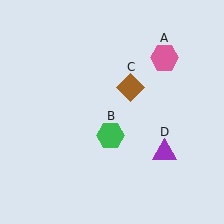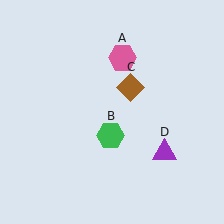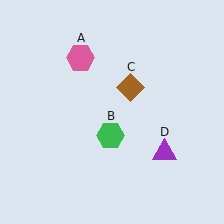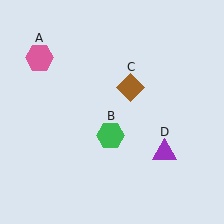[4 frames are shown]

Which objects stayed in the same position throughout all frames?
Green hexagon (object B) and brown diamond (object C) and purple triangle (object D) remained stationary.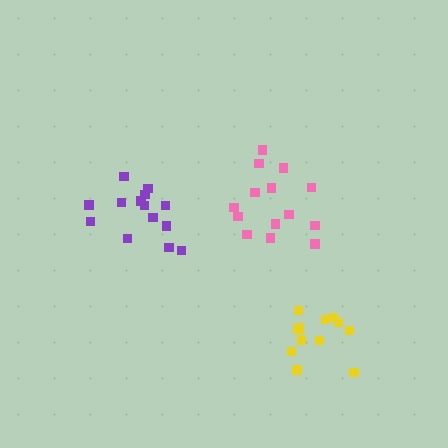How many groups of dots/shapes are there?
There are 3 groups.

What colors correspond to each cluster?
The clusters are colored: purple, pink, yellow.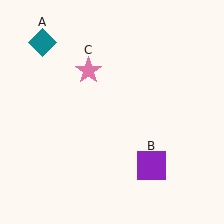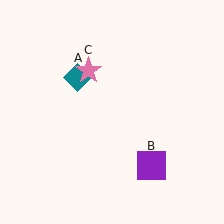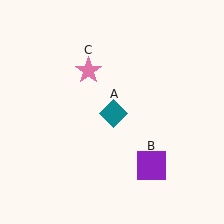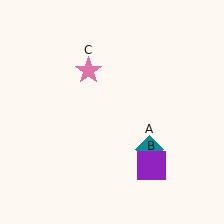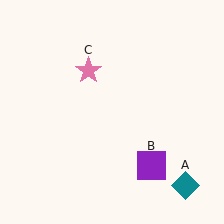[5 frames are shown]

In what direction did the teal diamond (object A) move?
The teal diamond (object A) moved down and to the right.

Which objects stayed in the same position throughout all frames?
Purple square (object B) and pink star (object C) remained stationary.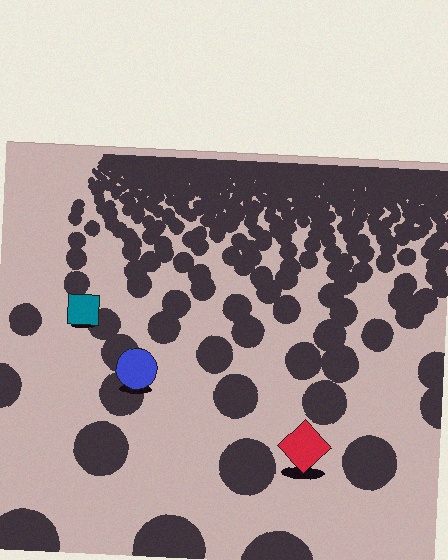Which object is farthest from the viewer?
The teal square is farthest from the viewer. It appears smaller and the ground texture around it is denser.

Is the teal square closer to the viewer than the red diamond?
No. The red diamond is closer — you can tell from the texture gradient: the ground texture is coarser near it.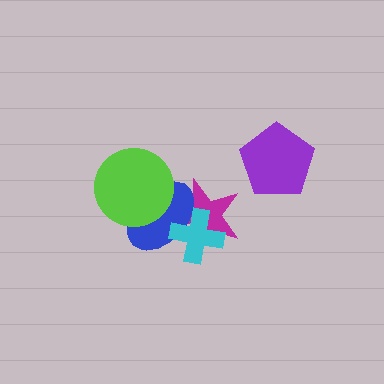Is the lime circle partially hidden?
No, no other shape covers it.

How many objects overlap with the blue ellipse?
3 objects overlap with the blue ellipse.